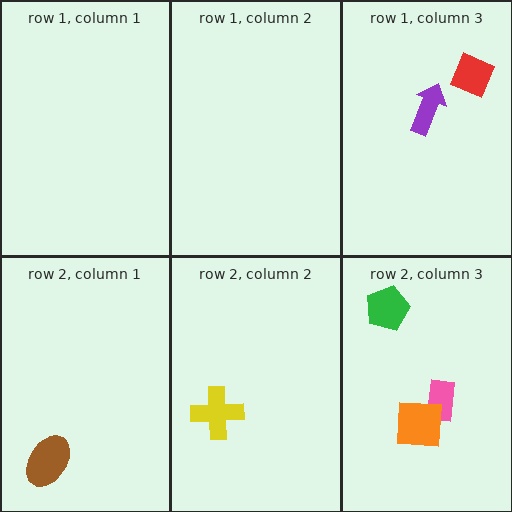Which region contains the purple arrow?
The row 1, column 3 region.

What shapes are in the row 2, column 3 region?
The green pentagon, the pink rectangle, the orange square.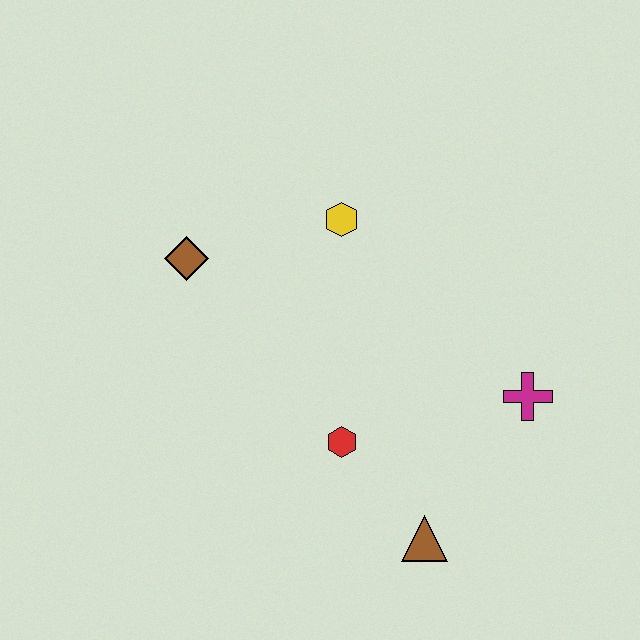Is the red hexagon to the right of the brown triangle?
No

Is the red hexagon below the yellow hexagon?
Yes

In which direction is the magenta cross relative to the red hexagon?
The magenta cross is to the right of the red hexagon.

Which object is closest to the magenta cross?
The brown triangle is closest to the magenta cross.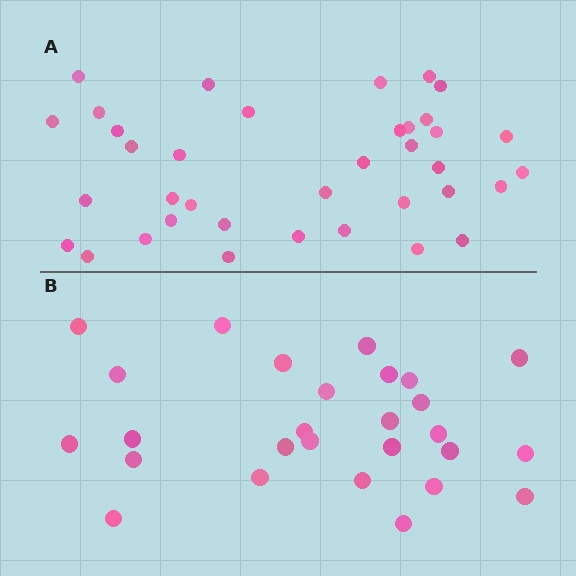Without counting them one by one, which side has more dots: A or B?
Region A (the top region) has more dots.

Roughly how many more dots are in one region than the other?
Region A has roughly 10 or so more dots than region B.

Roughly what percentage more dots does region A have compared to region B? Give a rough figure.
About 35% more.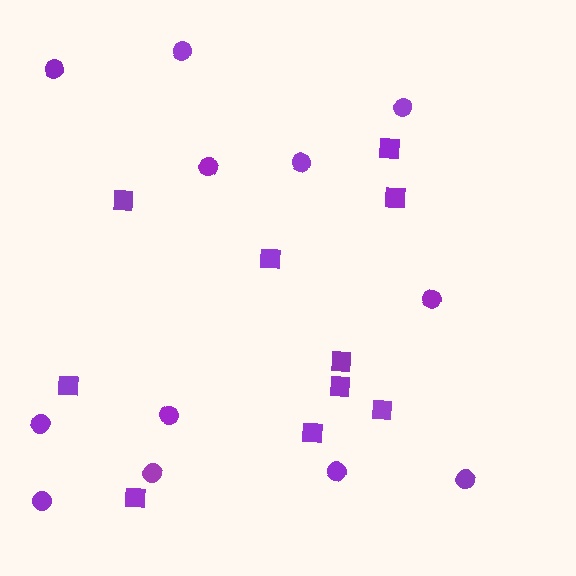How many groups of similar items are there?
There are 2 groups: one group of circles (12) and one group of squares (10).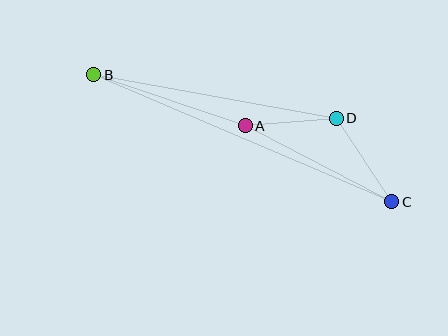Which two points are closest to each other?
Points A and D are closest to each other.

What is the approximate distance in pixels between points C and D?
The distance between C and D is approximately 101 pixels.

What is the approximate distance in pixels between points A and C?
The distance between A and C is approximately 165 pixels.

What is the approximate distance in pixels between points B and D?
The distance between B and D is approximately 246 pixels.